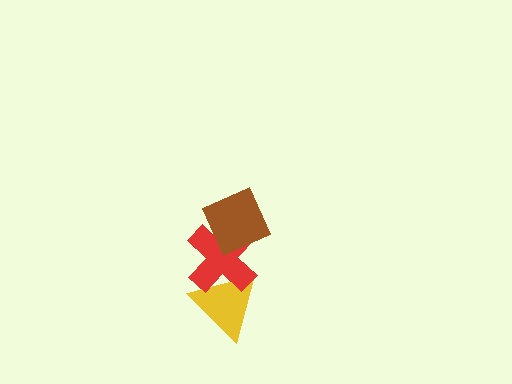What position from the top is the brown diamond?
The brown diamond is 1st from the top.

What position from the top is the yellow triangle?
The yellow triangle is 3rd from the top.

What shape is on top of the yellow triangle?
The red cross is on top of the yellow triangle.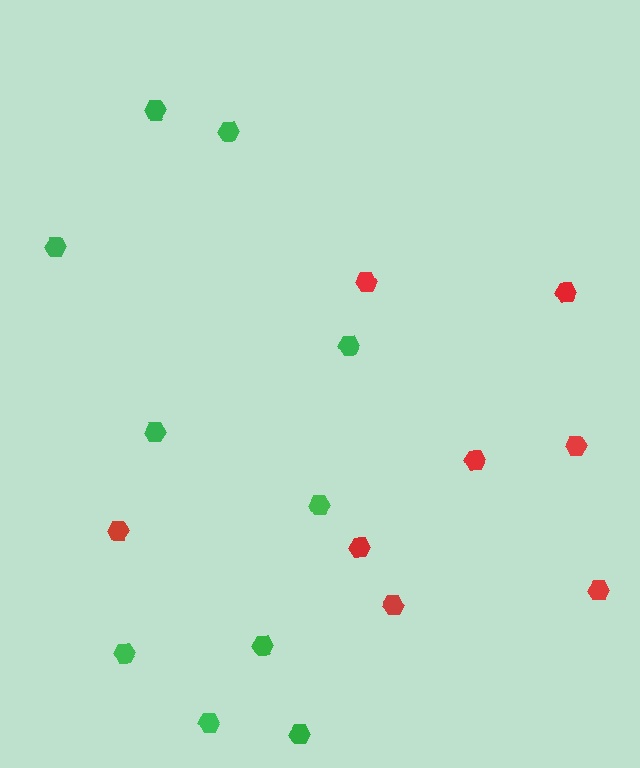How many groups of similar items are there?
There are 2 groups: one group of green hexagons (10) and one group of red hexagons (8).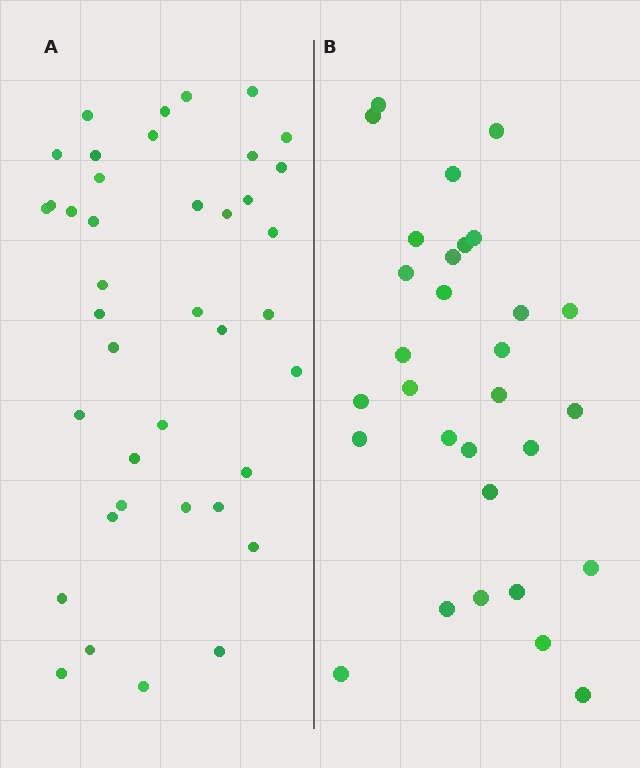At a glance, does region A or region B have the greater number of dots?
Region A (the left region) has more dots.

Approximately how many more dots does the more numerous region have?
Region A has roughly 10 or so more dots than region B.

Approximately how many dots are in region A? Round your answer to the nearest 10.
About 40 dots.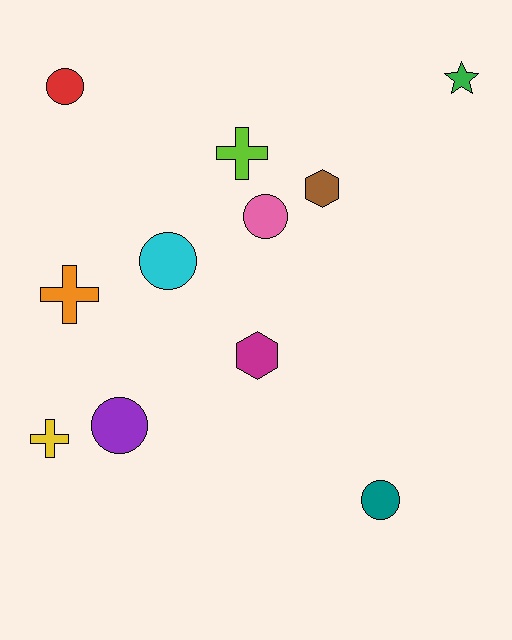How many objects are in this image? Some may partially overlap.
There are 11 objects.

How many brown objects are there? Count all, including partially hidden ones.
There is 1 brown object.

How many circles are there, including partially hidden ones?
There are 5 circles.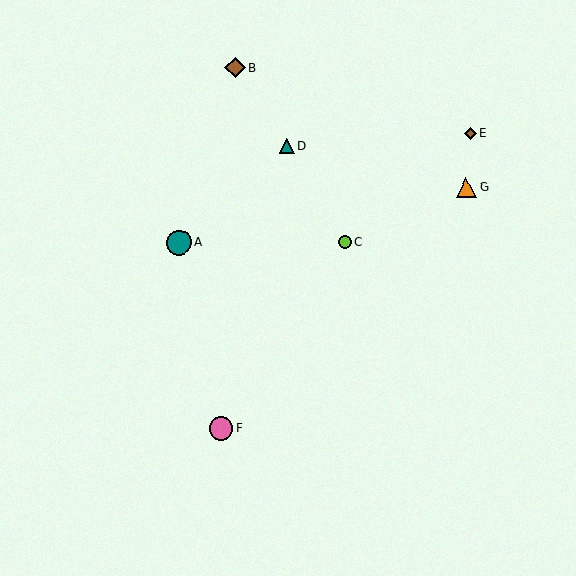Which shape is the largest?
The teal circle (labeled A) is the largest.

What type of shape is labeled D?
Shape D is a teal triangle.